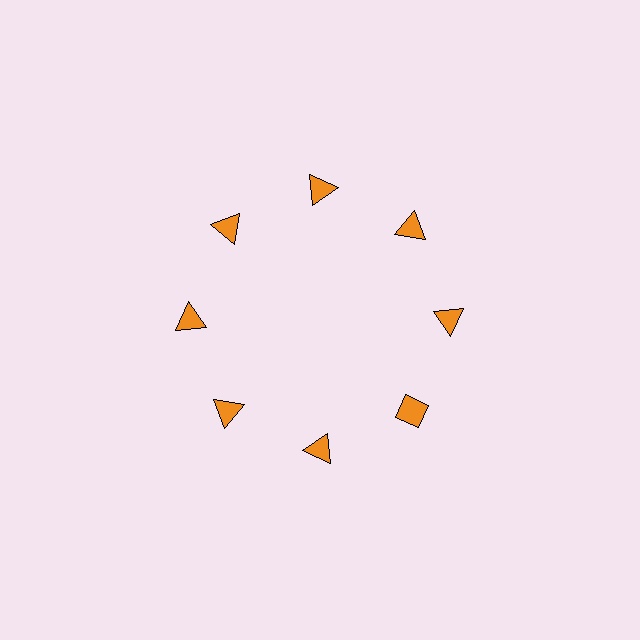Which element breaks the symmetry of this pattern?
The orange diamond at roughly the 4 o'clock position breaks the symmetry. All other shapes are orange triangles.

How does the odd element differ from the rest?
It has a different shape: diamond instead of triangle.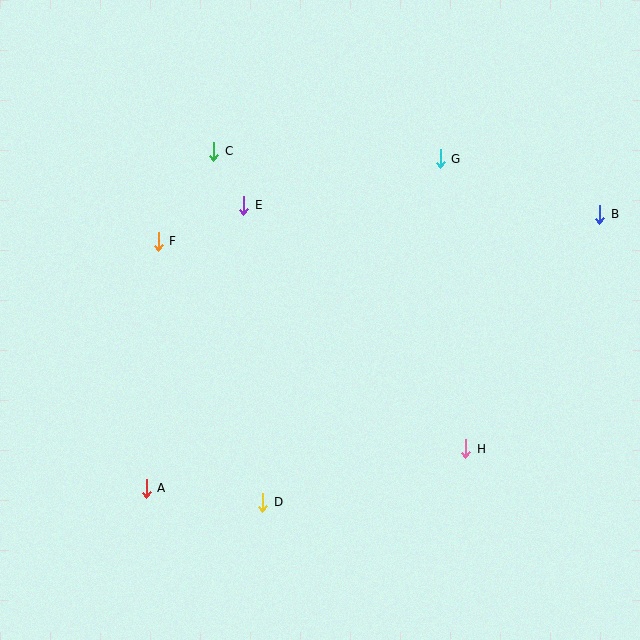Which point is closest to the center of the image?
Point E at (243, 205) is closest to the center.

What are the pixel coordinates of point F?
Point F is at (158, 241).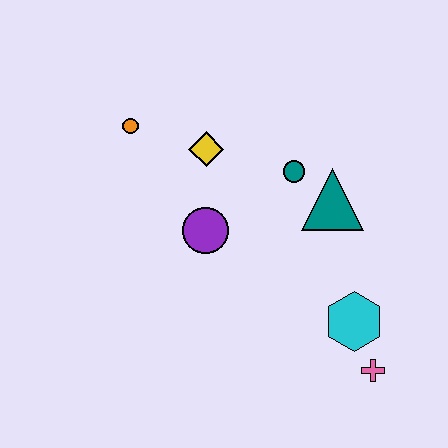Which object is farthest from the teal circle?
The pink cross is farthest from the teal circle.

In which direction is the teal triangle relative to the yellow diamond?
The teal triangle is to the right of the yellow diamond.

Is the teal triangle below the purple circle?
No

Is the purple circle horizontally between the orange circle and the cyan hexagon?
Yes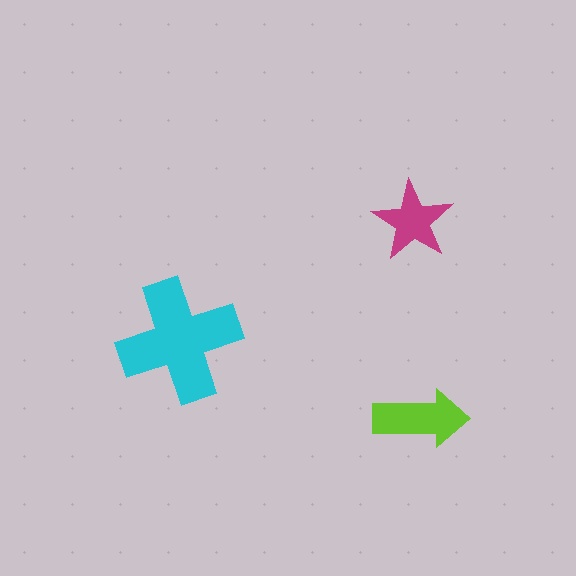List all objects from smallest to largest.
The magenta star, the lime arrow, the cyan cross.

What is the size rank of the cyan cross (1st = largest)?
1st.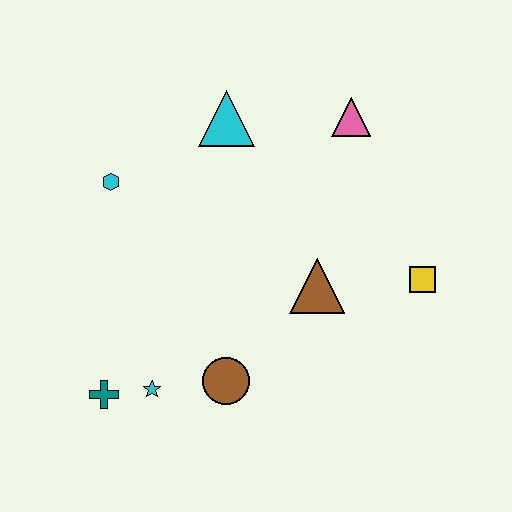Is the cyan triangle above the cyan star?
Yes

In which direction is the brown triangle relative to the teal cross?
The brown triangle is to the right of the teal cross.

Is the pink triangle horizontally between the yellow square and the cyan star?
Yes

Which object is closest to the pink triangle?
The cyan triangle is closest to the pink triangle.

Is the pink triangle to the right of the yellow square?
No